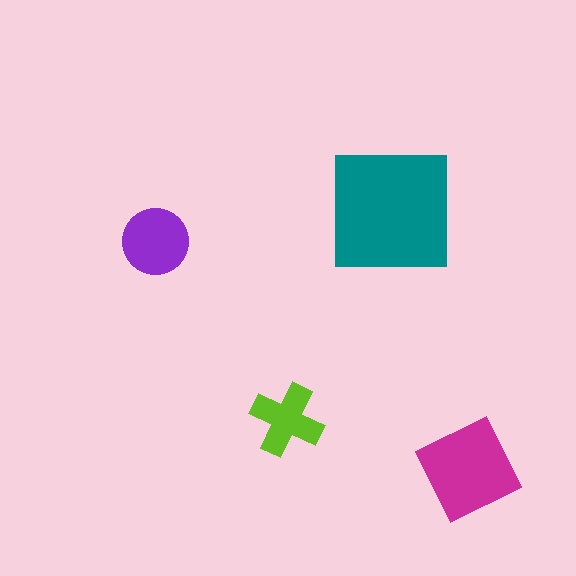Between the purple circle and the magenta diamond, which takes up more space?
The magenta diamond.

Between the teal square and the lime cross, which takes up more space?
The teal square.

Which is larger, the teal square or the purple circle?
The teal square.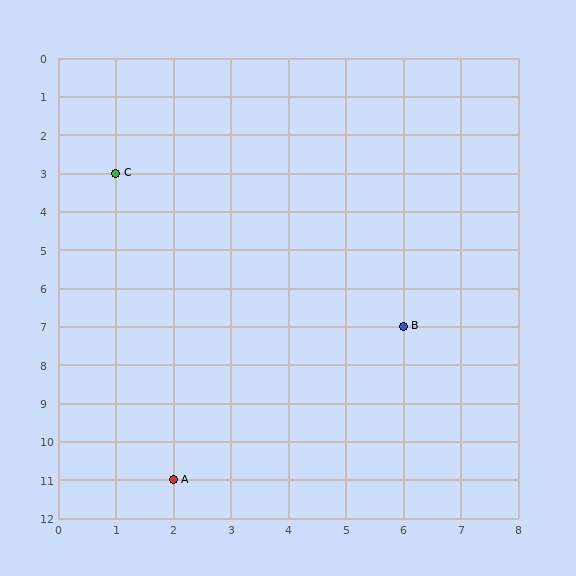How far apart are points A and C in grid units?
Points A and C are 1 column and 8 rows apart (about 8.1 grid units diagonally).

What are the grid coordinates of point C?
Point C is at grid coordinates (1, 3).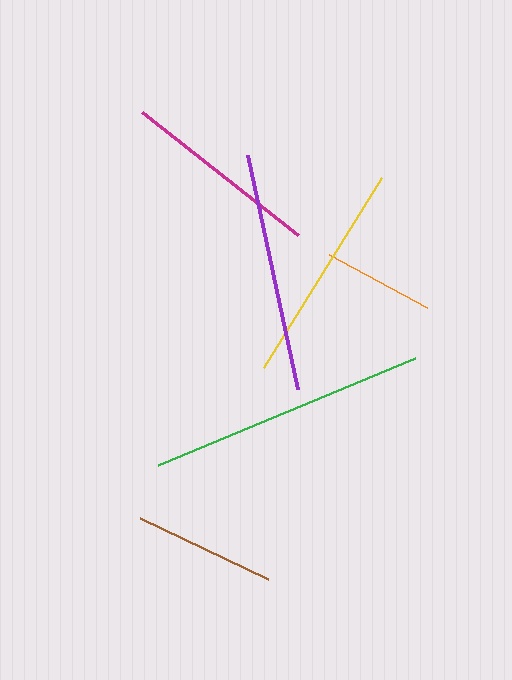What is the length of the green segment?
The green segment is approximately 278 pixels long.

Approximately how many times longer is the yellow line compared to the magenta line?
The yellow line is approximately 1.1 times the length of the magenta line.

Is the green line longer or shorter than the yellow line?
The green line is longer than the yellow line.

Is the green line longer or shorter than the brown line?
The green line is longer than the brown line.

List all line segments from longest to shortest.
From longest to shortest: green, purple, yellow, magenta, brown, orange.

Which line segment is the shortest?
The orange line is the shortest at approximately 112 pixels.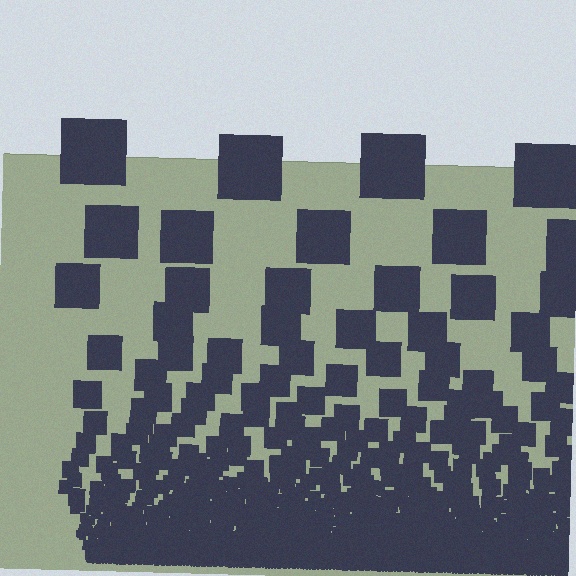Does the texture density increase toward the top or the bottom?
Density increases toward the bottom.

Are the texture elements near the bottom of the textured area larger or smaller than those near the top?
Smaller. The gradient is inverted — elements near the bottom are smaller and denser.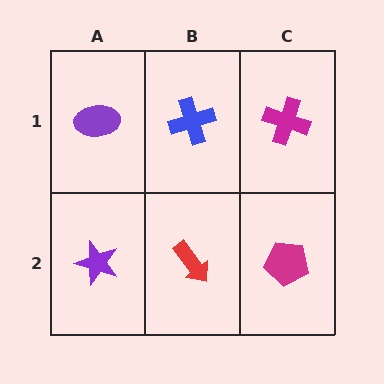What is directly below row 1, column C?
A magenta pentagon.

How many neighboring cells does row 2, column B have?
3.